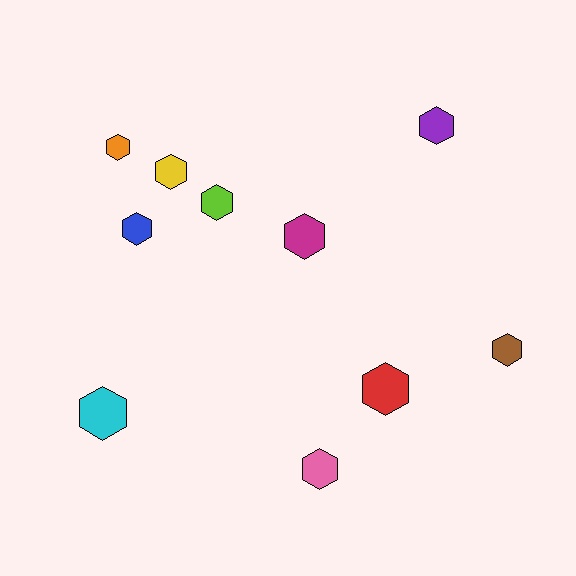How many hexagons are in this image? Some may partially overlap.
There are 10 hexagons.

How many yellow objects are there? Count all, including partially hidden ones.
There is 1 yellow object.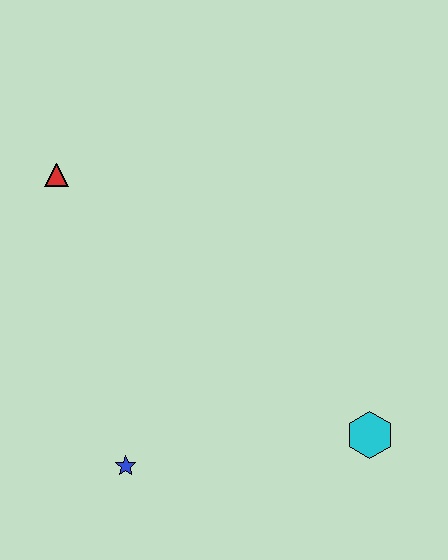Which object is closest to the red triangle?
The blue star is closest to the red triangle.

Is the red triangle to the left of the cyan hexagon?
Yes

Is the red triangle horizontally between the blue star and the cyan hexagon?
No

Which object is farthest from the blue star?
The red triangle is farthest from the blue star.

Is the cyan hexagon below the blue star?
No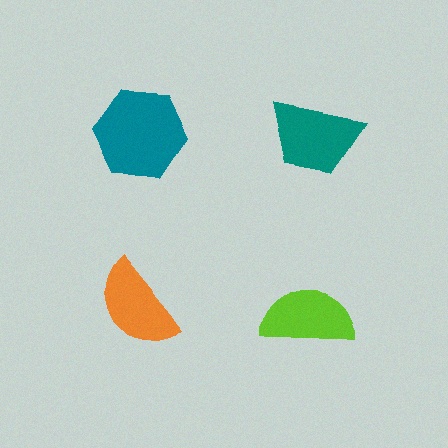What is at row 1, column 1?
A teal hexagon.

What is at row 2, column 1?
An orange semicircle.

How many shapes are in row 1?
2 shapes.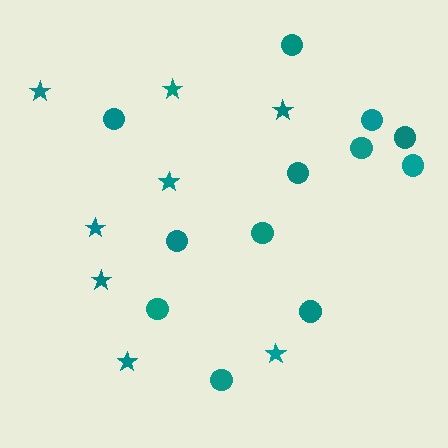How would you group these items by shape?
There are 2 groups: one group of circles (12) and one group of stars (8).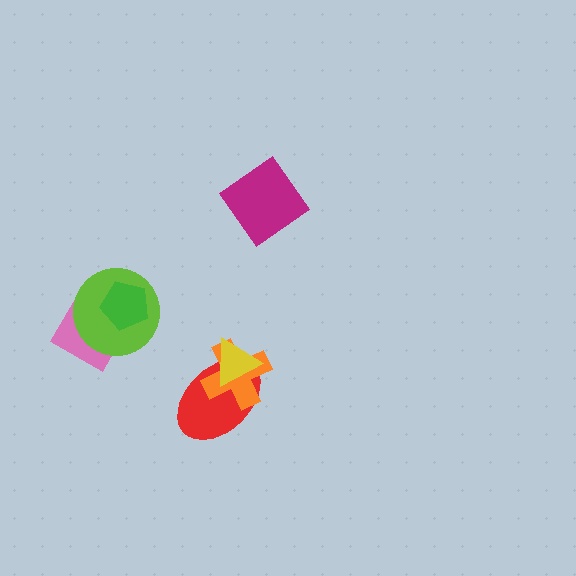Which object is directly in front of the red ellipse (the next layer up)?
The orange cross is directly in front of the red ellipse.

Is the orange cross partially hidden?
Yes, it is partially covered by another shape.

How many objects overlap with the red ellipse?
2 objects overlap with the red ellipse.